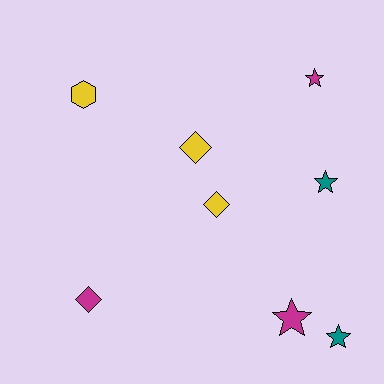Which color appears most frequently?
Magenta, with 3 objects.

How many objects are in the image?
There are 8 objects.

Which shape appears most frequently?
Star, with 4 objects.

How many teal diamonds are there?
There are no teal diamonds.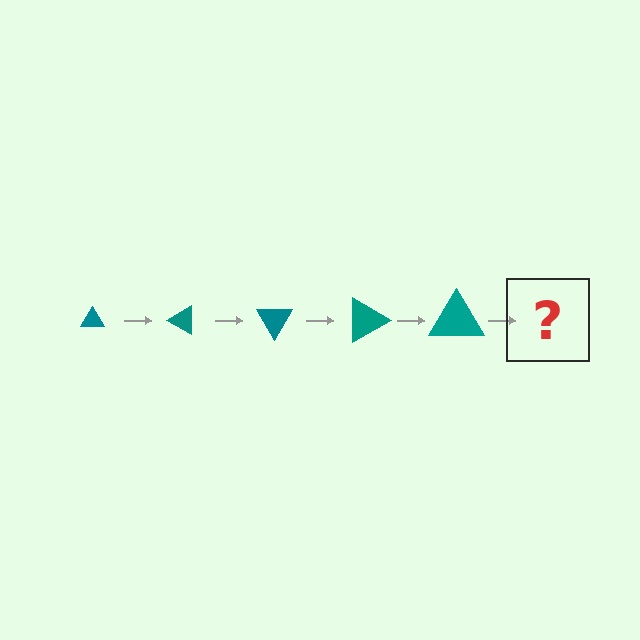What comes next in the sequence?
The next element should be a triangle, larger than the previous one and rotated 150 degrees from the start.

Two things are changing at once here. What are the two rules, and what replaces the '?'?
The two rules are that the triangle grows larger each step and it rotates 30 degrees each step. The '?' should be a triangle, larger than the previous one and rotated 150 degrees from the start.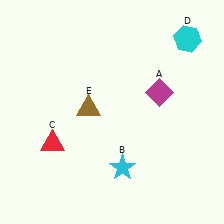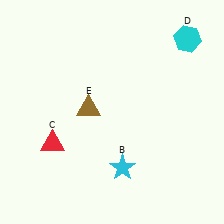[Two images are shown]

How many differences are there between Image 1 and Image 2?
There is 1 difference between the two images.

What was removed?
The magenta diamond (A) was removed in Image 2.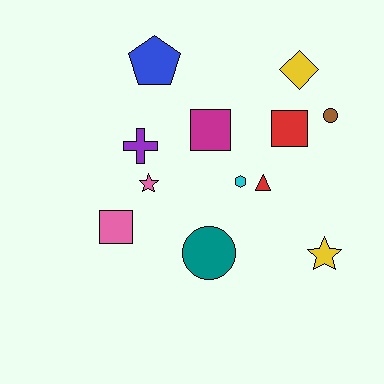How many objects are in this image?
There are 12 objects.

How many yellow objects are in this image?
There are 2 yellow objects.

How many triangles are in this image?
There is 1 triangle.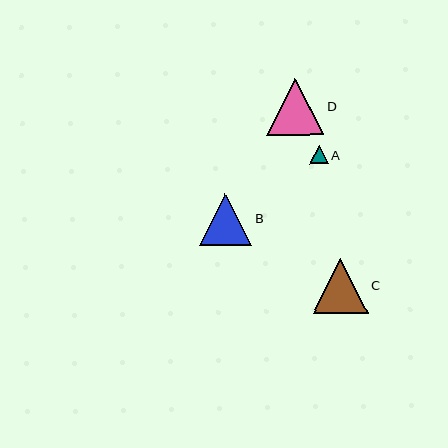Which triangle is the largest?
Triangle D is the largest with a size of approximately 57 pixels.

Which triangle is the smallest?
Triangle A is the smallest with a size of approximately 18 pixels.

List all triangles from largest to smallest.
From largest to smallest: D, C, B, A.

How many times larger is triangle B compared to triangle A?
Triangle B is approximately 2.8 times the size of triangle A.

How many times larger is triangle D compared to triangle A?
Triangle D is approximately 3.1 times the size of triangle A.